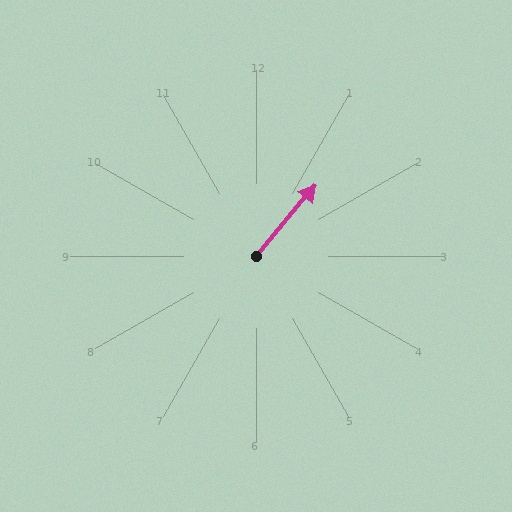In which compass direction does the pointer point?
Northeast.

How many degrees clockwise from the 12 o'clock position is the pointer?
Approximately 40 degrees.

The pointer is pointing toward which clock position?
Roughly 1 o'clock.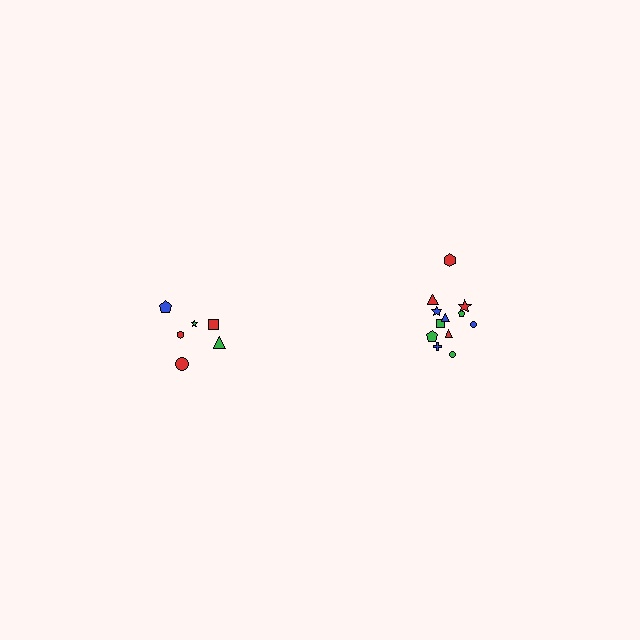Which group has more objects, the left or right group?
The right group.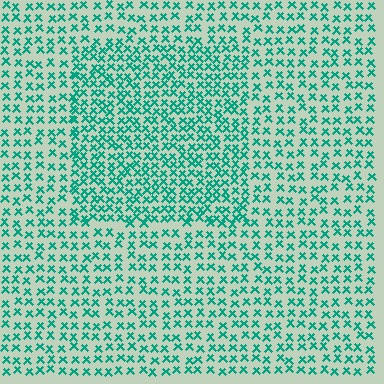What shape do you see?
I see a rectangle.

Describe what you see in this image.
The image contains small teal elements arranged at two different densities. A rectangle-shaped region is visible where the elements are more densely packed than the surrounding area.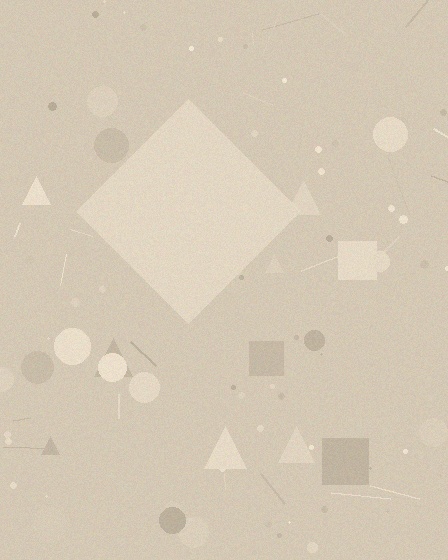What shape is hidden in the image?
A diamond is hidden in the image.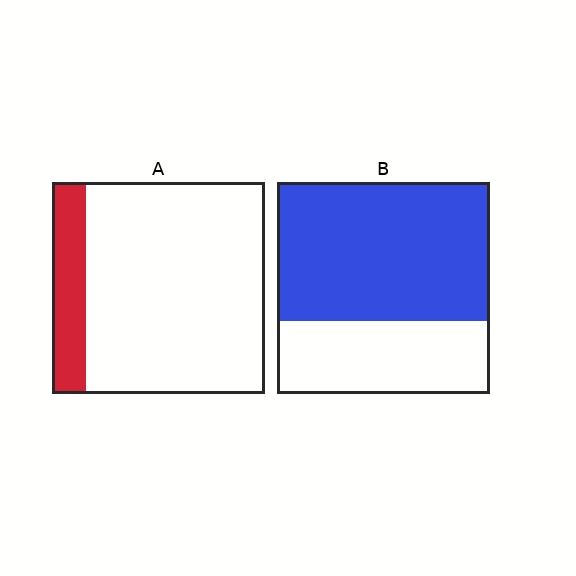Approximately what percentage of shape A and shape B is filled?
A is approximately 15% and B is approximately 65%.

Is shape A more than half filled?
No.